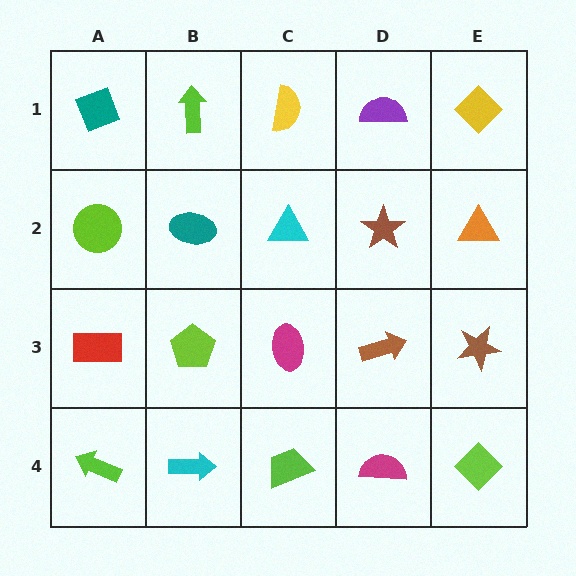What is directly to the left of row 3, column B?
A red rectangle.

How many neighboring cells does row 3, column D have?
4.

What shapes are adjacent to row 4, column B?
A lime pentagon (row 3, column B), a lime arrow (row 4, column A), a lime trapezoid (row 4, column C).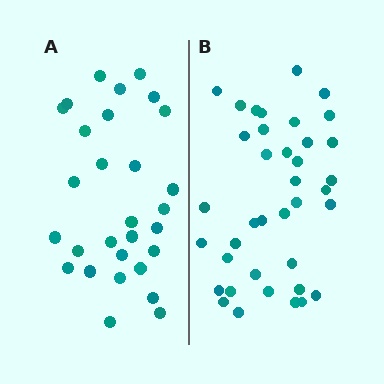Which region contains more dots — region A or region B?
Region B (the right region) has more dots.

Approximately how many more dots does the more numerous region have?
Region B has roughly 8 or so more dots than region A.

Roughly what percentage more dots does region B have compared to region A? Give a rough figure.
About 30% more.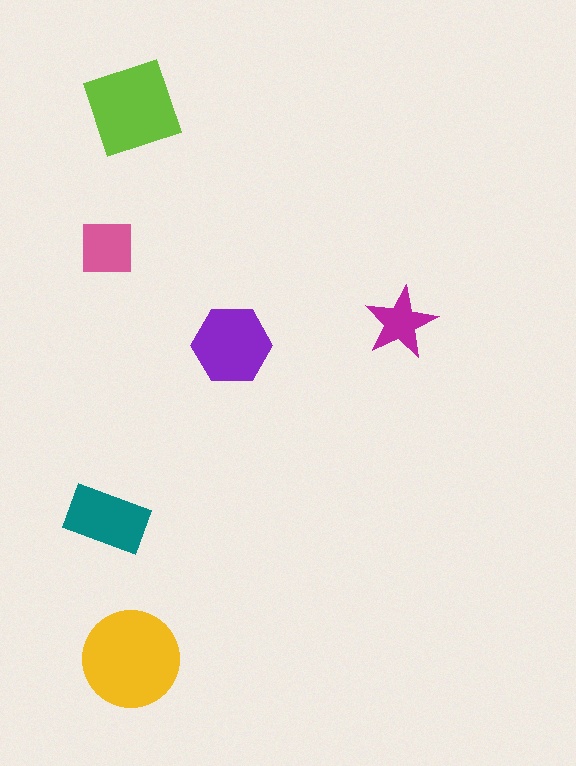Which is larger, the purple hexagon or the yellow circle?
The yellow circle.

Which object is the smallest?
The magenta star.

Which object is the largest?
The yellow circle.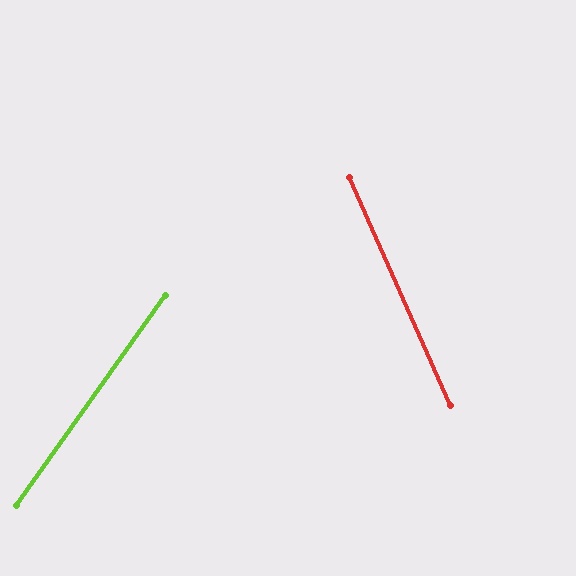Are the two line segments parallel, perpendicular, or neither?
Neither parallel nor perpendicular — they differ by about 59°.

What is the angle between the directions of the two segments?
Approximately 59 degrees.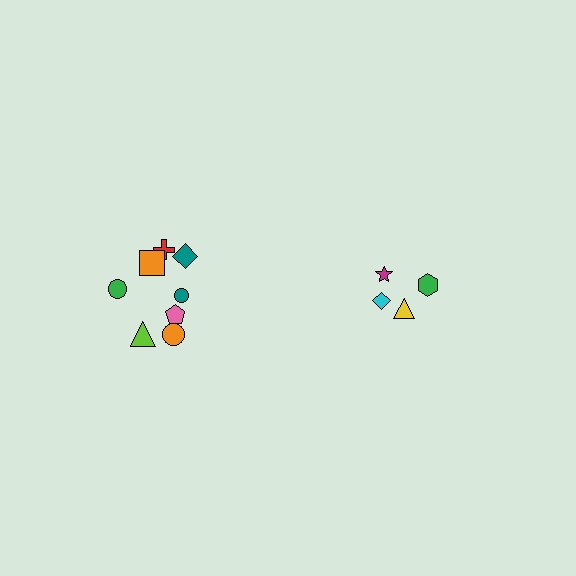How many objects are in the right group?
There are 4 objects.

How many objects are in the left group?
There are 8 objects.